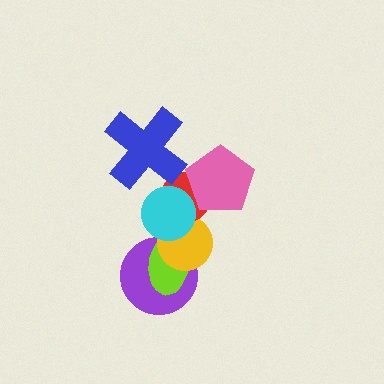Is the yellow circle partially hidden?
Yes, it is partially covered by another shape.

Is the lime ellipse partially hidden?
Yes, it is partially covered by another shape.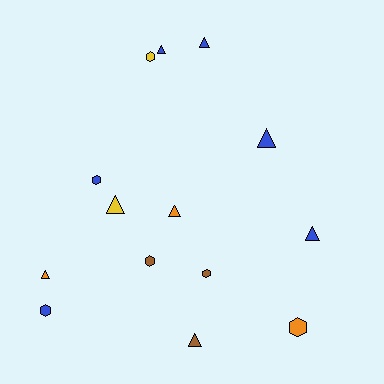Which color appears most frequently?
Blue, with 6 objects.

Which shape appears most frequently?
Triangle, with 8 objects.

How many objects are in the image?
There are 14 objects.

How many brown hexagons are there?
There are 2 brown hexagons.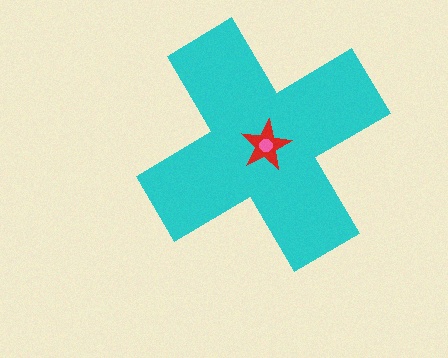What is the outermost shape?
The cyan cross.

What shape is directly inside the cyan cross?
The red star.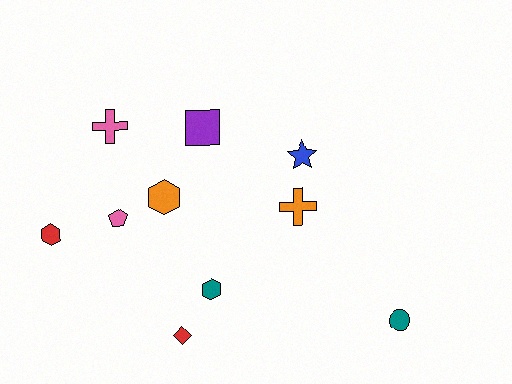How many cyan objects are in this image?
There are no cyan objects.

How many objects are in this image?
There are 10 objects.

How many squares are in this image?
There is 1 square.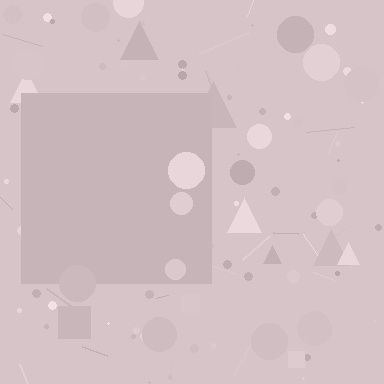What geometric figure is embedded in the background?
A square is embedded in the background.